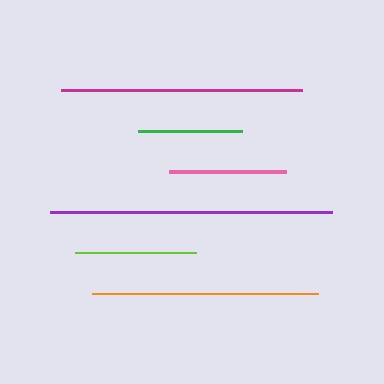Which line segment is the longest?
The purple line is the longest at approximately 282 pixels.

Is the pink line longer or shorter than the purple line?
The purple line is longer than the pink line.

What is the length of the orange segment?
The orange segment is approximately 226 pixels long.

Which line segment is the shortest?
The green line is the shortest at approximately 104 pixels.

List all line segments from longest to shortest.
From longest to shortest: purple, magenta, orange, lime, pink, green.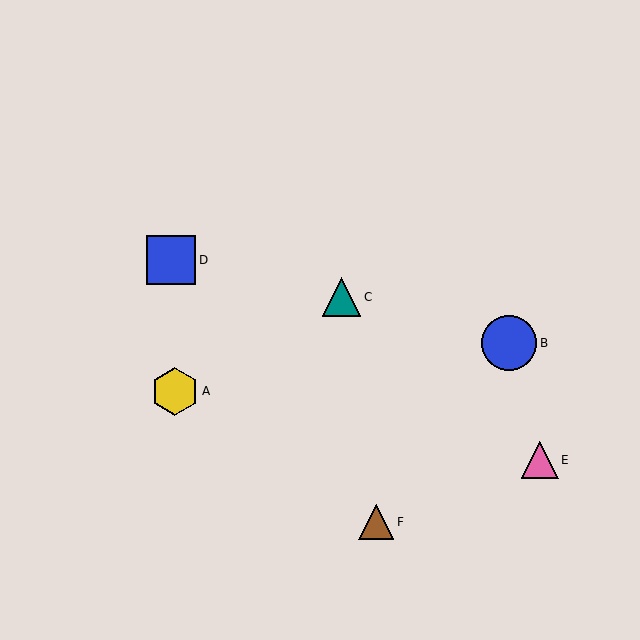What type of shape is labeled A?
Shape A is a yellow hexagon.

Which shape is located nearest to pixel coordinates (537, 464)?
The pink triangle (labeled E) at (540, 460) is nearest to that location.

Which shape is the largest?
The blue circle (labeled B) is the largest.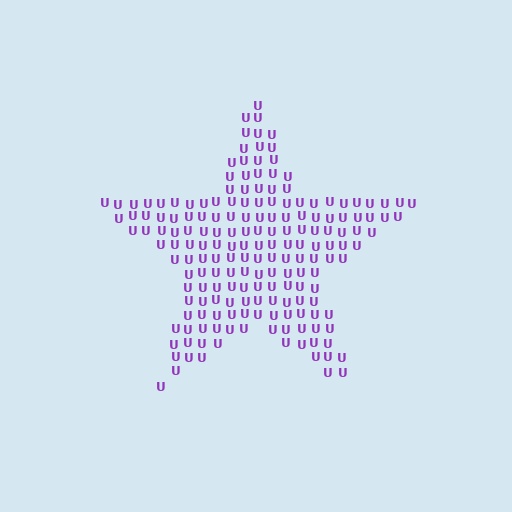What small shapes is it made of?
It is made of small letter U's.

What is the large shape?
The large shape is a star.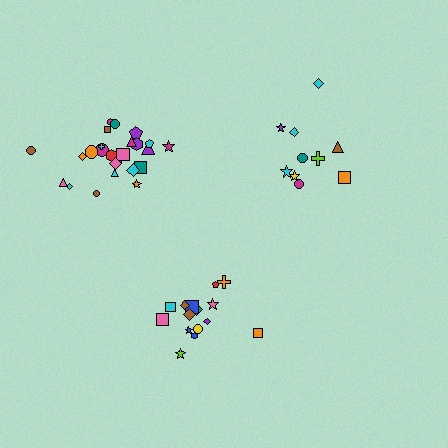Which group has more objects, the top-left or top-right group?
The top-left group.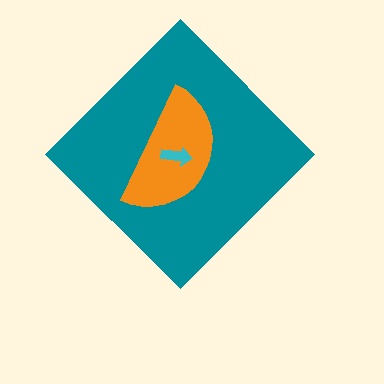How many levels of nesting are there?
3.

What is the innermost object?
The cyan arrow.